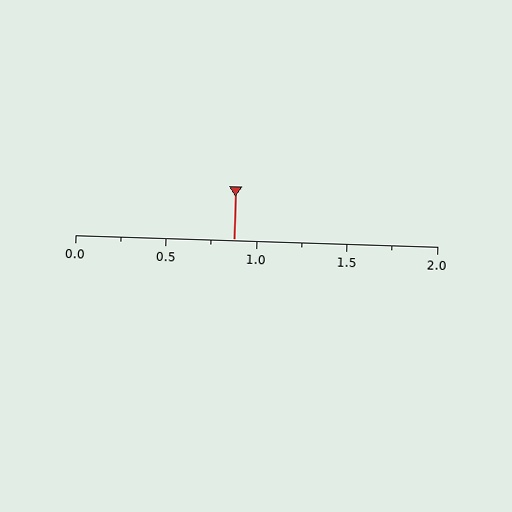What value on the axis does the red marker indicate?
The marker indicates approximately 0.88.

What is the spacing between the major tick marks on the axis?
The major ticks are spaced 0.5 apart.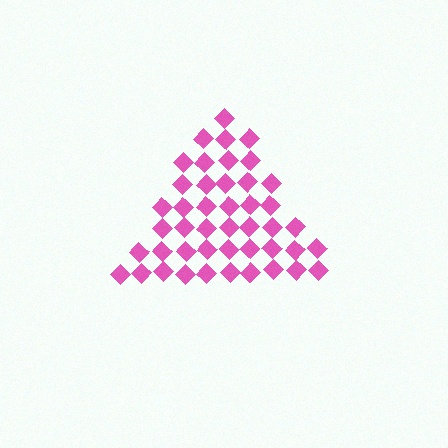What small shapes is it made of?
It is made of small diamonds.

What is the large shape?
The large shape is a triangle.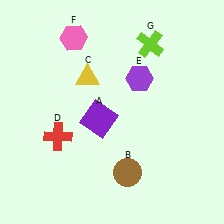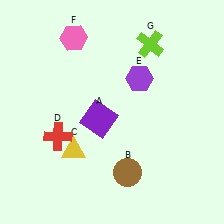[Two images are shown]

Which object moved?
The yellow triangle (C) moved down.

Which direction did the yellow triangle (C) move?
The yellow triangle (C) moved down.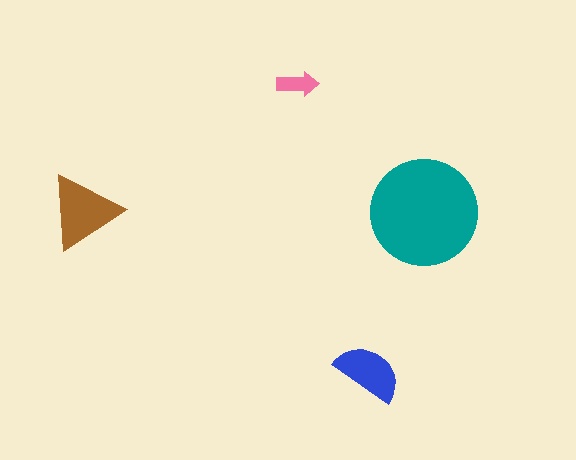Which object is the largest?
The teal circle.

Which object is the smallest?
The pink arrow.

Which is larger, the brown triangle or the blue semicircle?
The brown triangle.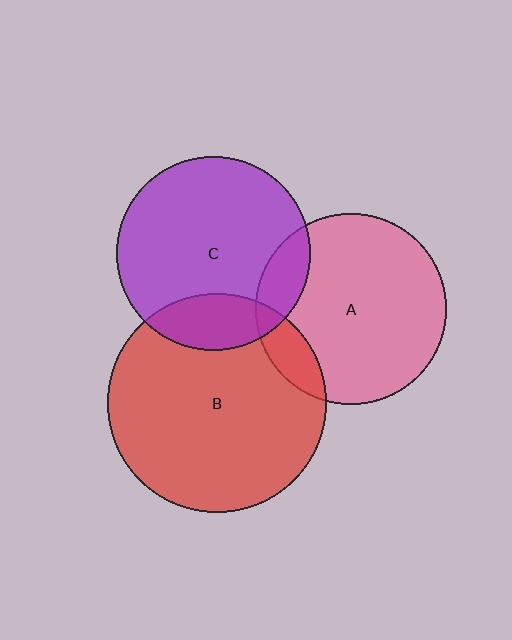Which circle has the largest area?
Circle B (red).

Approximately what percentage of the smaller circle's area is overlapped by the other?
Approximately 10%.